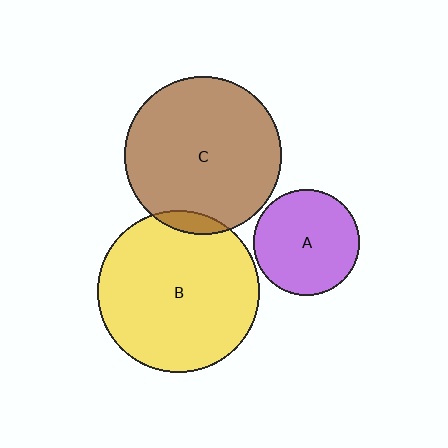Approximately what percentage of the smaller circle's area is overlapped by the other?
Approximately 5%.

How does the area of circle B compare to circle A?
Approximately 2.3 times.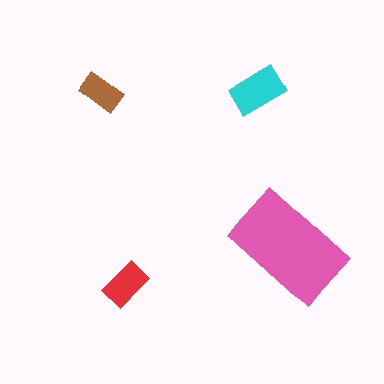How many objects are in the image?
There are 4 objects in the image.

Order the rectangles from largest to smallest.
the pink one, the cyan one, the red one, the brown one.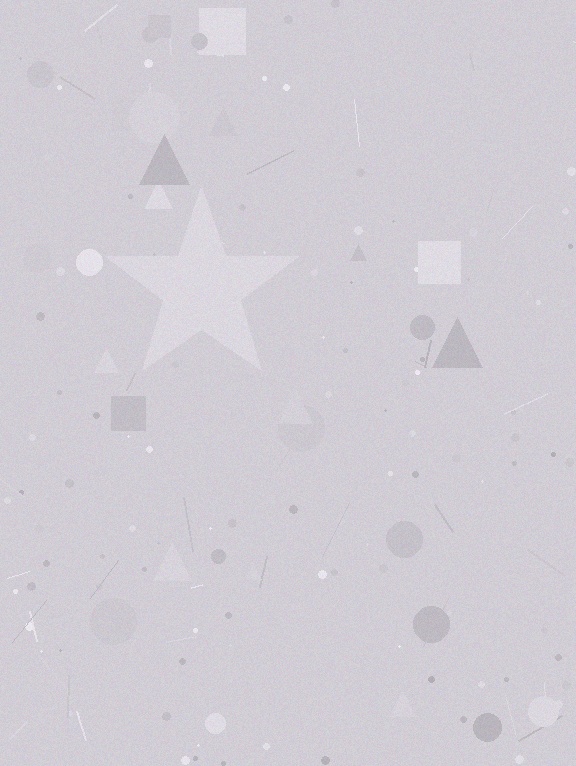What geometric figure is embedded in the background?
A star is embedded in the background.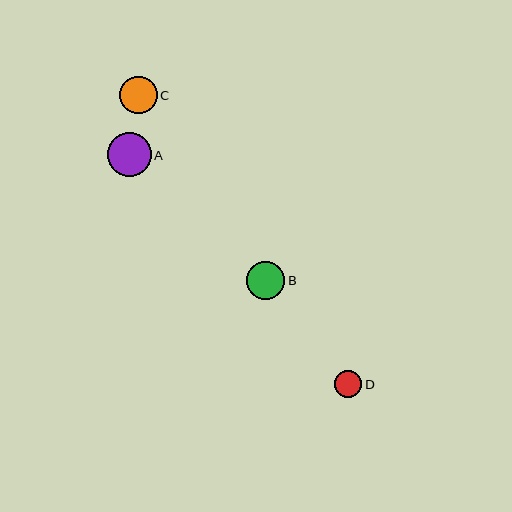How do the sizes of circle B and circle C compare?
Circle B and circle C are approximately the same size.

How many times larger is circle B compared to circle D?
Circle B is approximately 1.4 times the size of circle D.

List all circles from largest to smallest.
From largest to smallest: A, B, C, D.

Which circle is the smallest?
Circle D is the smallest with a size of approximately 27 pixels.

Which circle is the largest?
Circle A is the largest with a size of approximately 44 pixels.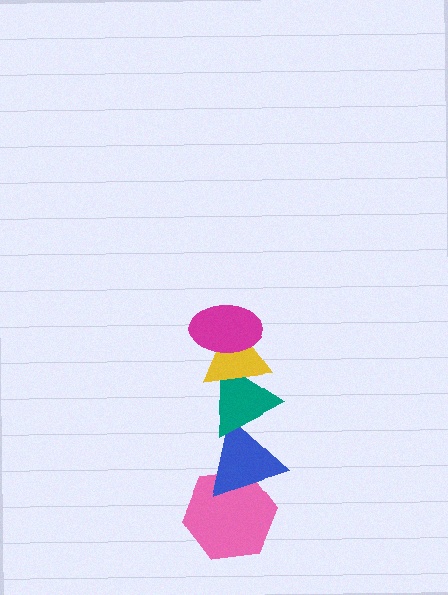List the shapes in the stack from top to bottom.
From top to bottom: the magenta ellipse, the yellow triangle, the teal triangle, the blue triangle, the pink hexagon.